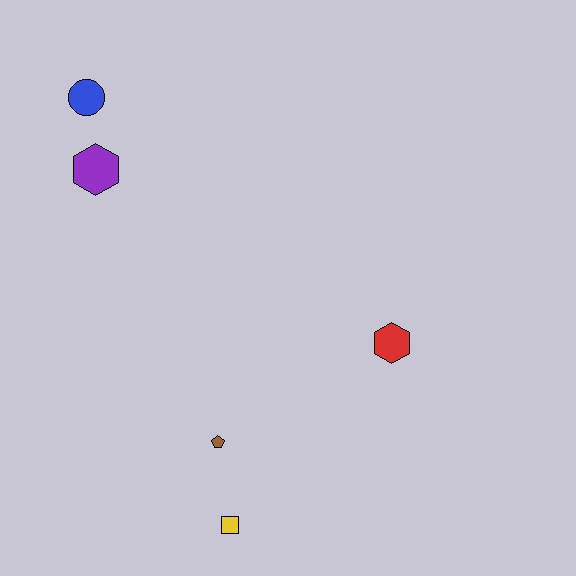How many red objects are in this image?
There is 1 red object.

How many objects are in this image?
There are 5 objects.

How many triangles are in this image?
There are no triangles.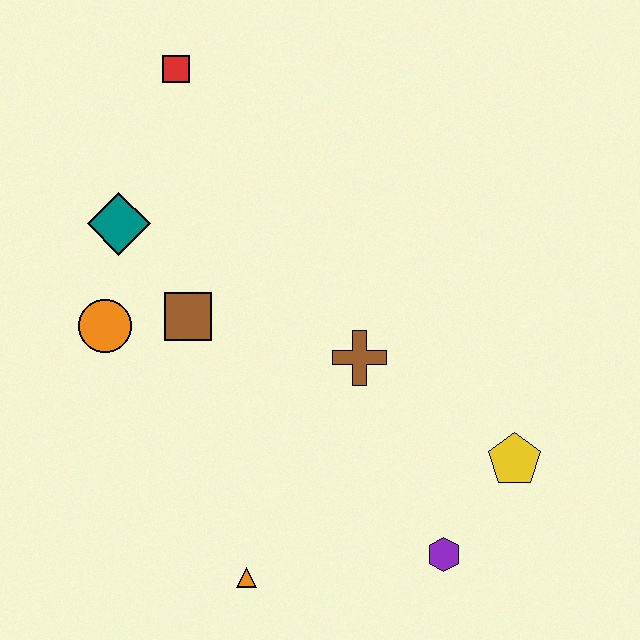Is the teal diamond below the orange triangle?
No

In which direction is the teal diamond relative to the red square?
The teal diamond is below the red square.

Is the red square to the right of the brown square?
No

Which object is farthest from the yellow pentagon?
The red square is farthest from the yellow pentagon.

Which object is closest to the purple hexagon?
The yellow pentagon is closest to the purple hexagon.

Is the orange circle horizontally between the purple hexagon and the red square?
No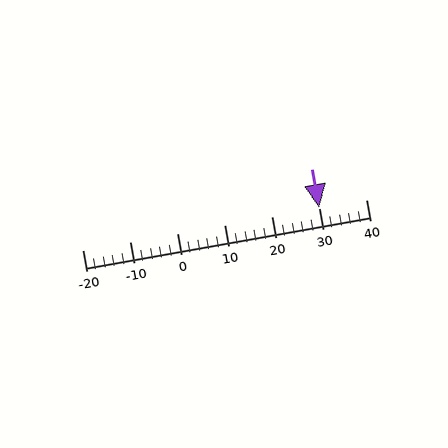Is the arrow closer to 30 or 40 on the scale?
The arrow is closer to 30.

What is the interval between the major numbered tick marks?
The major tick marks are spaced 10 units apart.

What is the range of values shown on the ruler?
The ruler shows values from -20 to 40.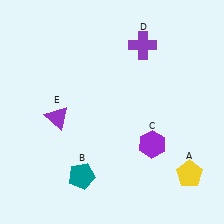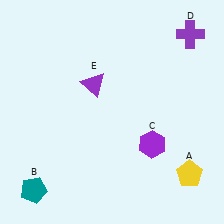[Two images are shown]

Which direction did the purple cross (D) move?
The purple cross (D) moved right.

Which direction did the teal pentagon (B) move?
The teal pentagon (B) moved left.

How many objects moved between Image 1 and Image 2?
3 objects moved between the two images.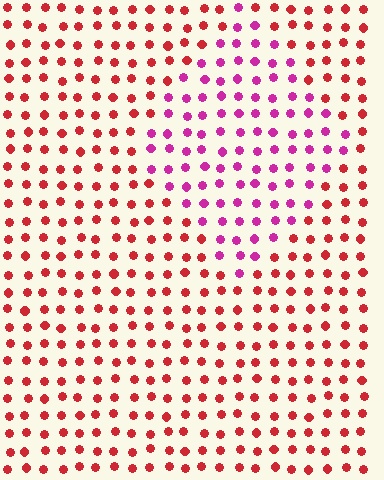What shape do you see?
I see a diamond.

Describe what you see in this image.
The image is filled with small red elements in a uniform arrangement. A diamond-shaped region is visible where the elements are tinted to a slightly different hue, forming a subtle color boundary.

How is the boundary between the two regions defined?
The boundary is defined purely by a slight shift in hue (about 42 degrees). Spacing, size, and orientation are identical on both sides.